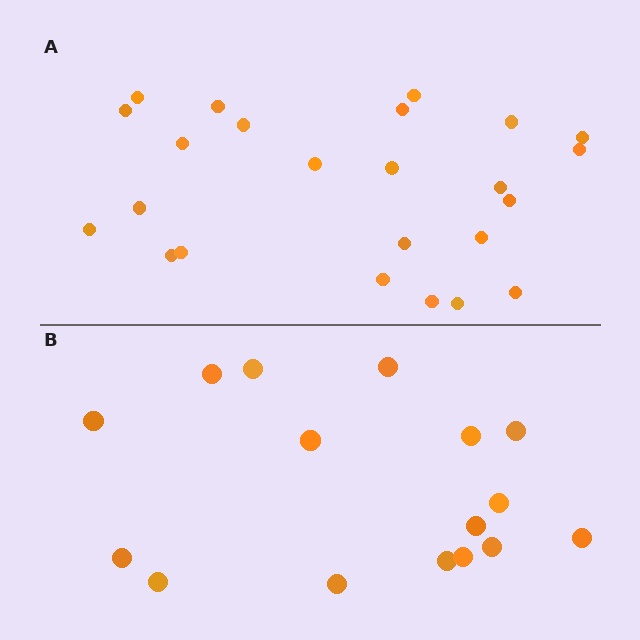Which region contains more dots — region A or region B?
Region A (the top region) has more dots.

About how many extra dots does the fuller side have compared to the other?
Region A has roughly 8 or so more dots than region B.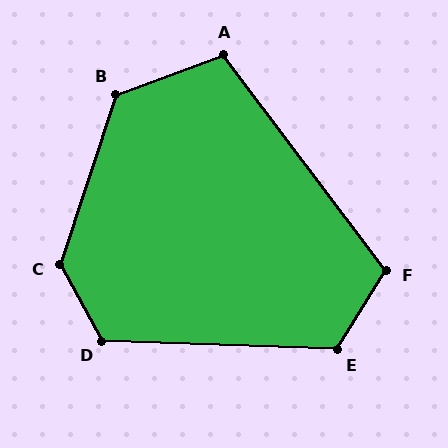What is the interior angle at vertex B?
Approximately 128 degrees (obtuse).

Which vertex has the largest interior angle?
C, at approximately 133 degrees.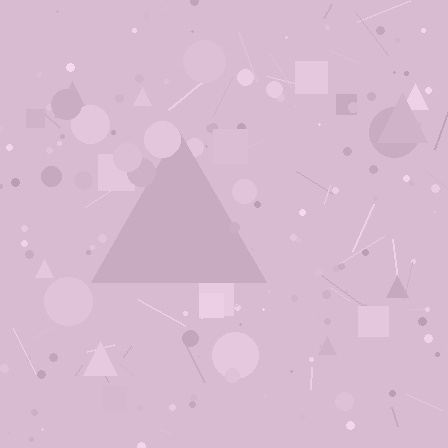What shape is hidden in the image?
A triangle is hidden in the image.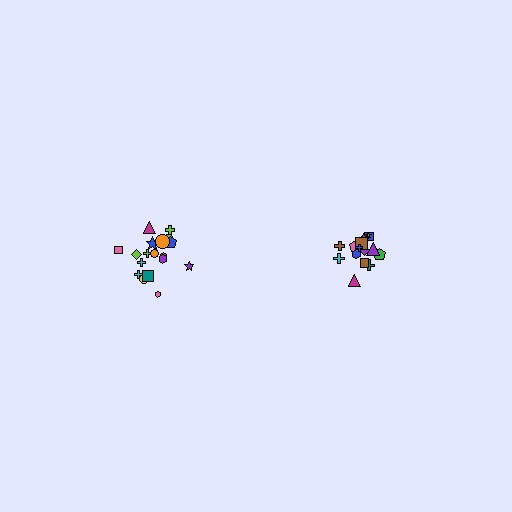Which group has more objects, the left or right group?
The left group.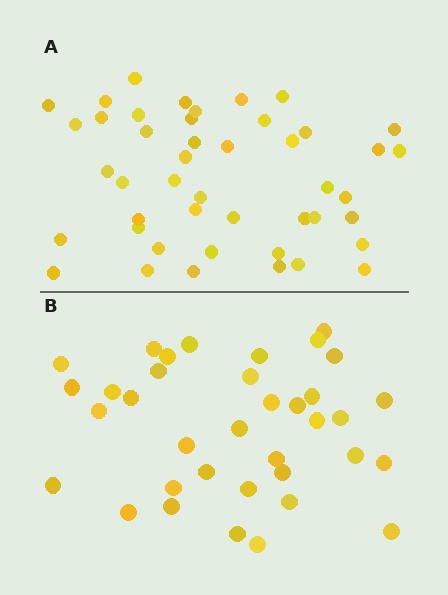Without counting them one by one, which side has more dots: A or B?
Region A (the top region) has more dots.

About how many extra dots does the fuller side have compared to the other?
Region A has roughly 8 or so more dots than region B.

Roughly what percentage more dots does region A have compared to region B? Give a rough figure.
About 25% more.